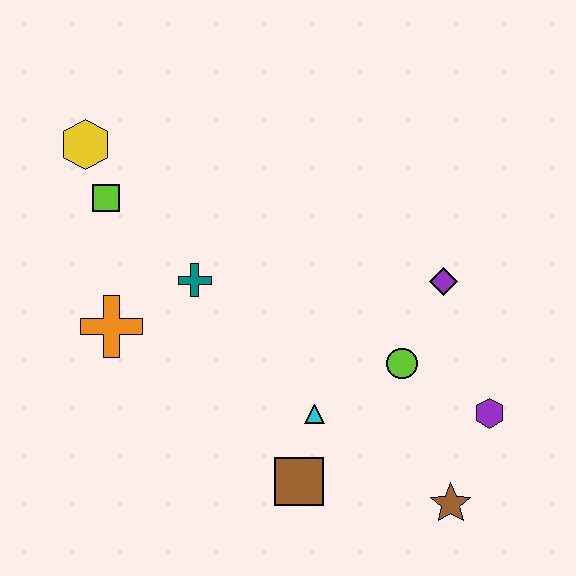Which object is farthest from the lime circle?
The yellow hexagon is farthest from the lime circle.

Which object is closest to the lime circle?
The purple diamond is closest to the lime circle.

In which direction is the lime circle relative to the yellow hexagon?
The lime circle is to the right of the yellow hexagon.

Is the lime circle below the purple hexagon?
No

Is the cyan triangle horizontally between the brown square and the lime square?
No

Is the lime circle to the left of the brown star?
Yes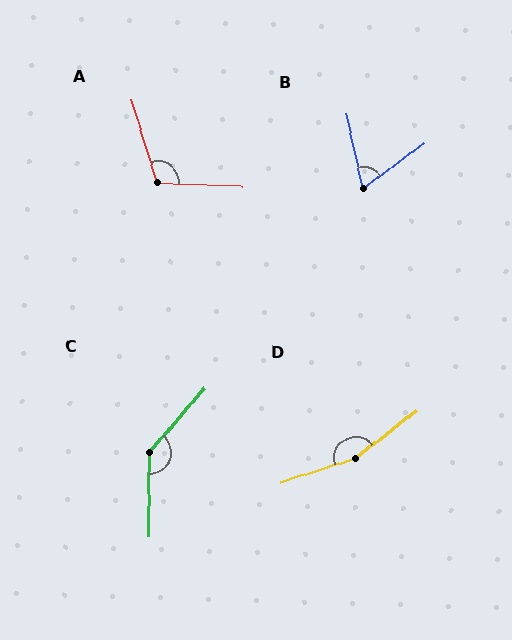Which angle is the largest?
D, at approximately 161 degrees.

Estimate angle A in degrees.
Approximately 110 degrees.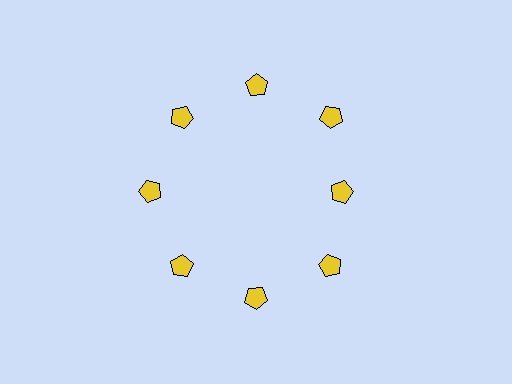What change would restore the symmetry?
The symmetry would be restored by moving it outward, back onto the ring so that all 8 pentagons sit at equal angles and equal distance from the center.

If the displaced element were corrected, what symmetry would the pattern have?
It would have 8-fold rotational symmetry — the pattern would map onto itself every 45 degrees.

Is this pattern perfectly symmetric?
No. The 8 yellow pentagons are arranged in a ring, but one element near the 3 o'clock position is pulled inward toward the center, breaking the 8-fold rotational symmetry.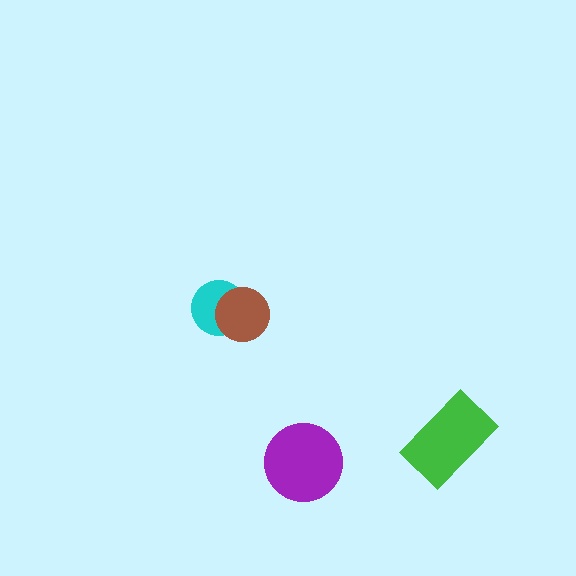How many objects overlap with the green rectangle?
0 objects overlap with the green rectangle.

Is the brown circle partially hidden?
No, no other shape covers it.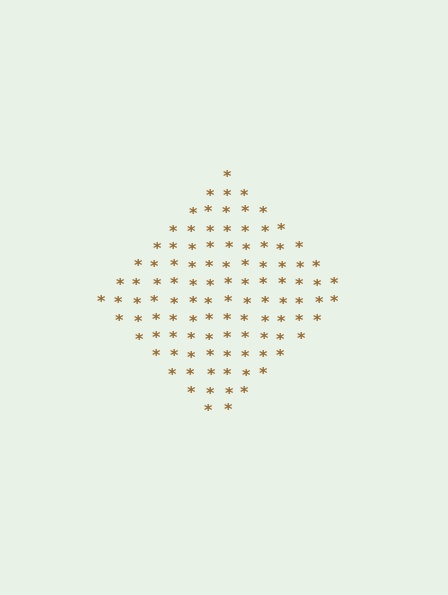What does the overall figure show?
The overall figure shows a diamond.